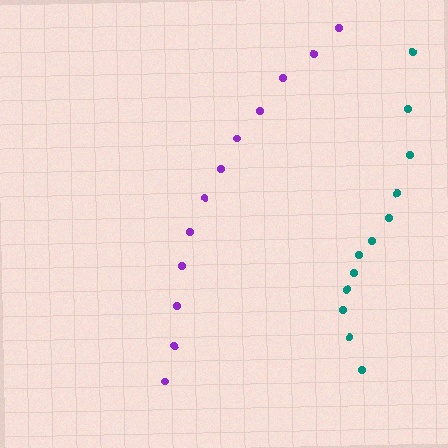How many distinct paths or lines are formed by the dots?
There are 2 distinct paths.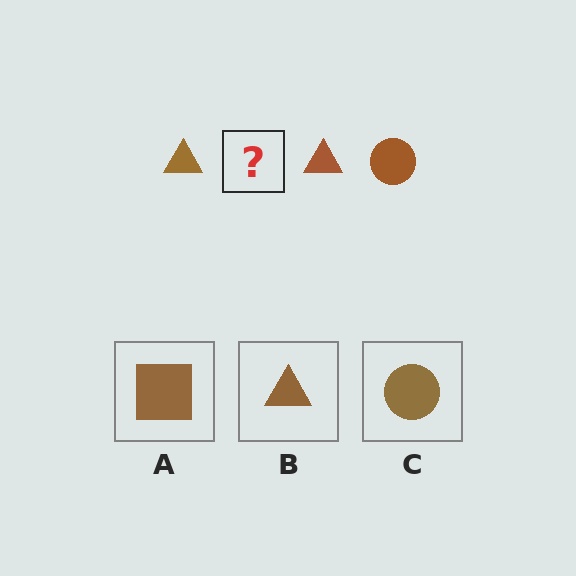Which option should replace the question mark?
Option C.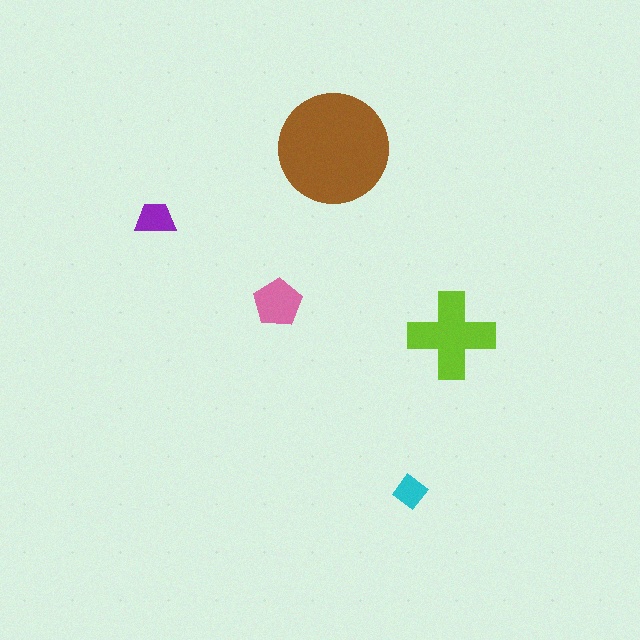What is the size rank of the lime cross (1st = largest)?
2nd.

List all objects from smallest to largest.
The cyan diamond, the purple trapezoid, the pink pentagon, the lime cross, the brown circle.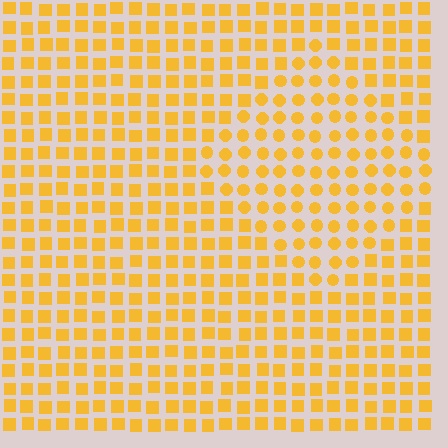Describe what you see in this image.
The image is filled with small yellow elements arranged in a uniform grid. A diamond-shaped region contains circles, while the surrounding area contains squares. The boundary is defined purely by the change in element shape.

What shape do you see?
I see a diamond.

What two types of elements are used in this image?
The image uses circles inside the diamond region and squares outside it.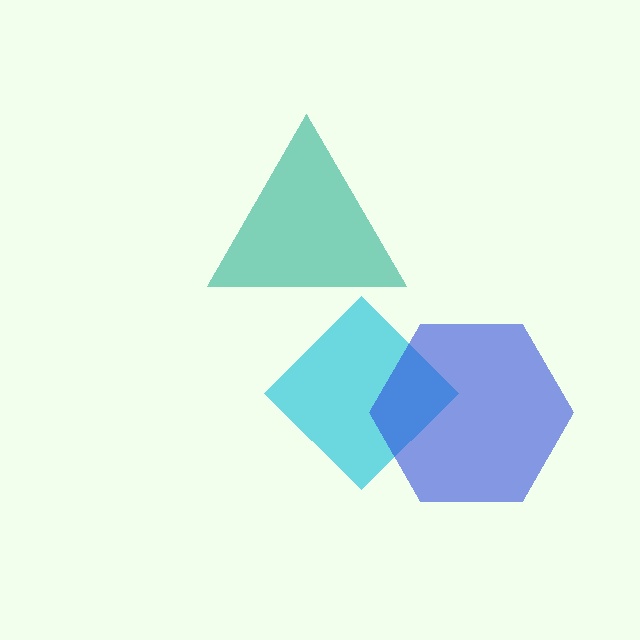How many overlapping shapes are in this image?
There are 3 overlapping shapes in the image.